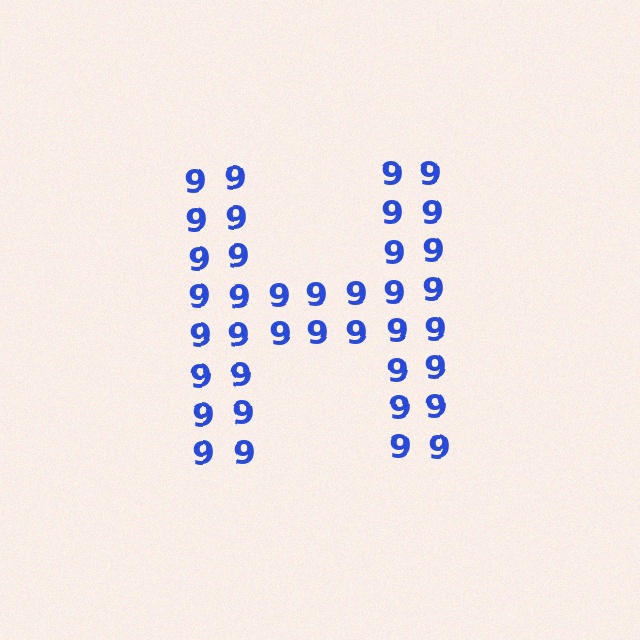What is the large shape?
The large shape is the letter H.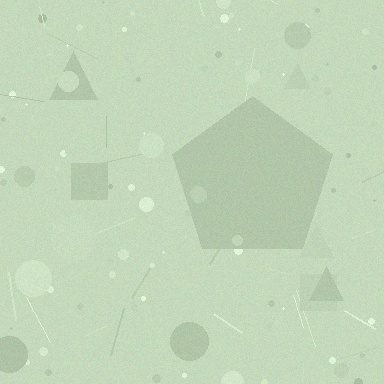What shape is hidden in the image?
A pentagon is hidden in the image.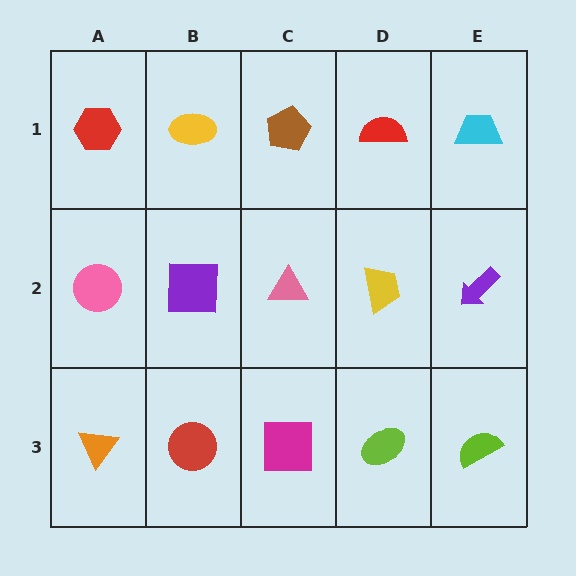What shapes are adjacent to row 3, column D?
A yellow trapezoid (row 2, column D), a magenta square (row 3, column C), a lime semicircle (row 3, column E).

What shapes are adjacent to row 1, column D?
A yellow trapezoid (row 2, column D), a brown pentagon (row 1, column C), a cyan trapezoid (row 1, column E).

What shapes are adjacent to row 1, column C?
A pink triangle (row 2, column C), a yellow ellipse (row 1, column B), a red semicircle (row 1, column D).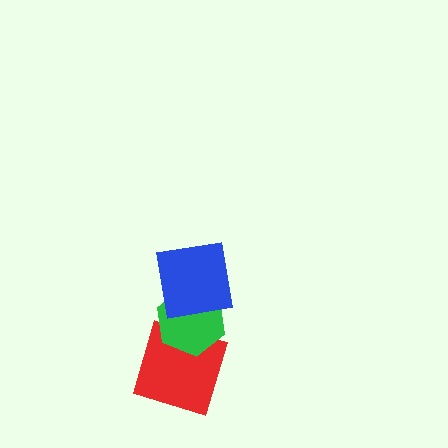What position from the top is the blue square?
The blue square is 1st from the top.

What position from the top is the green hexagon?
The green hexagon is 2nd from the top.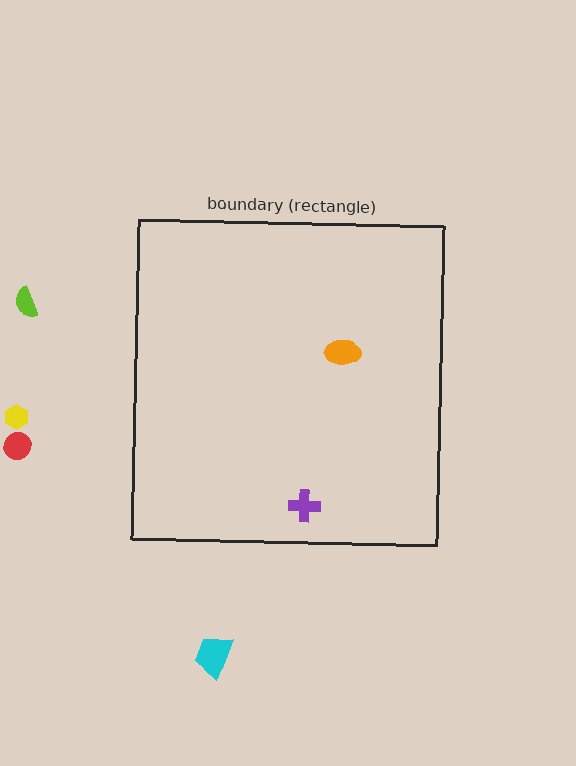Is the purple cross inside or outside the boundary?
Inside.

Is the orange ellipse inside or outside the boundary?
Inside.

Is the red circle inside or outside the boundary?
Outside.